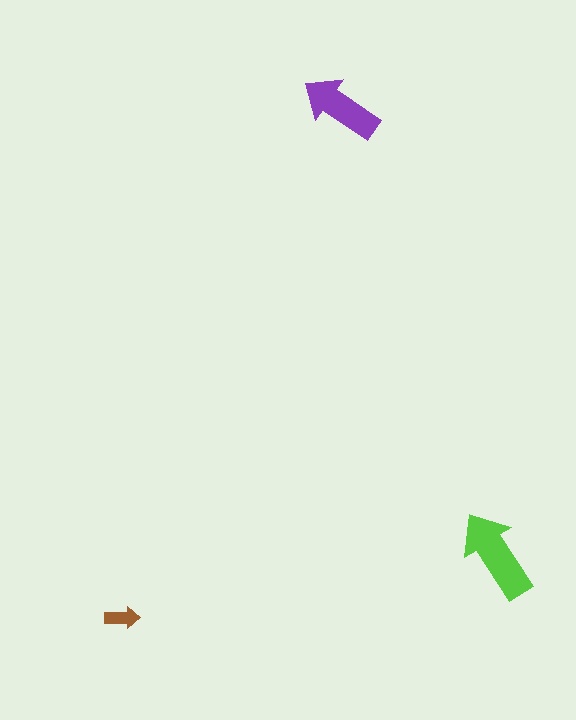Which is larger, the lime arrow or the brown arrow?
The lime one.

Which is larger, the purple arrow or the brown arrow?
The purple one.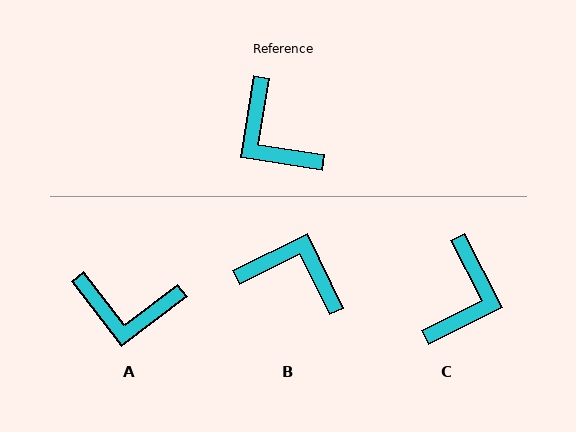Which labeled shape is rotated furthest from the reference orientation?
B, about 145 degrees away.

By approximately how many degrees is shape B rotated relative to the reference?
Approximately 145 degrees clockwise.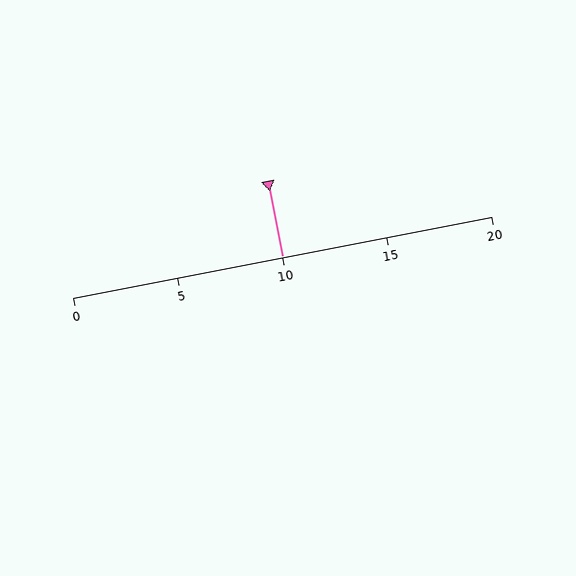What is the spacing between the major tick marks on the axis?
The major ticks are spaced 5 apart.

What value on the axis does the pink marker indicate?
The marker indicates approximately 10.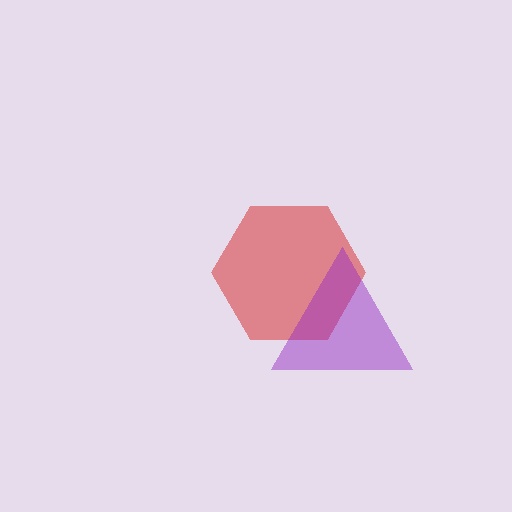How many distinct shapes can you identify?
There are 2 distinct shapes: a red hexagon, a purple triangle.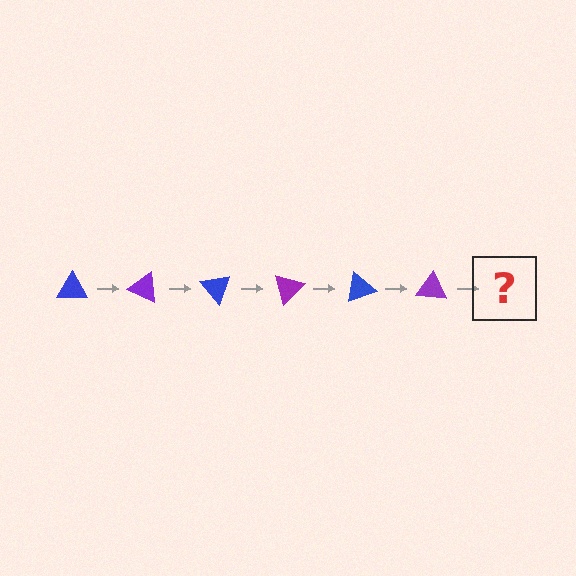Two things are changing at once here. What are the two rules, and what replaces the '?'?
The two rules are that it rotates 25 degrees each step and the color cycles through blue and purple. The '?' should be a blue triangle, rotated 150 degrees from the start.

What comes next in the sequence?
The next element should be a blue triangle, rotated 150 degrees from the start.